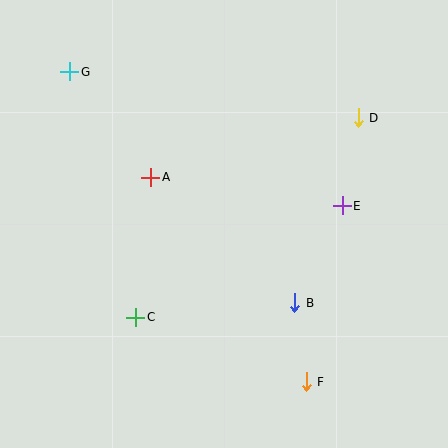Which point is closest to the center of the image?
Point A at (150, 177) is closest to the center.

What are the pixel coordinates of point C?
Point C is at (136, 317).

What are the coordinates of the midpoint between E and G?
The midpoint between E and G is at (206, 139).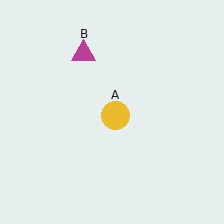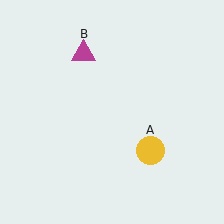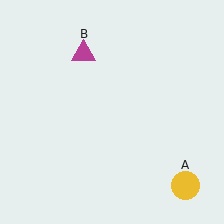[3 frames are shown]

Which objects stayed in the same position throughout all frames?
Magenta triangle (object B) remained stationary.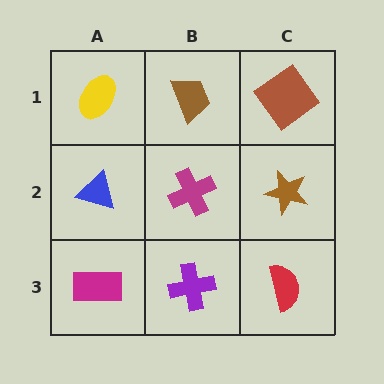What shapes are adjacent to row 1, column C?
A brown star (row 2, column C), a brown trapezoid (row 1, column B).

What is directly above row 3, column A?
A blue triangle.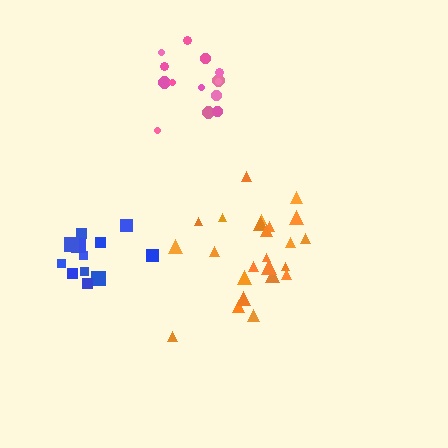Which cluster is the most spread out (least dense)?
Blue.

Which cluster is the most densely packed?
Orange.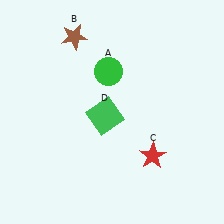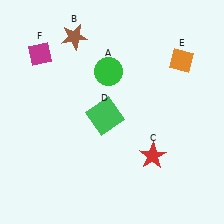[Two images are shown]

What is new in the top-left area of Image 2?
A magenta diamond (F) was added in the top-left area of Image 2.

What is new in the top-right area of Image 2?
An orange diamond (E) was added in the top-right area of Image 2.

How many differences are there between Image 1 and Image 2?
There are 2 differences between the two images.